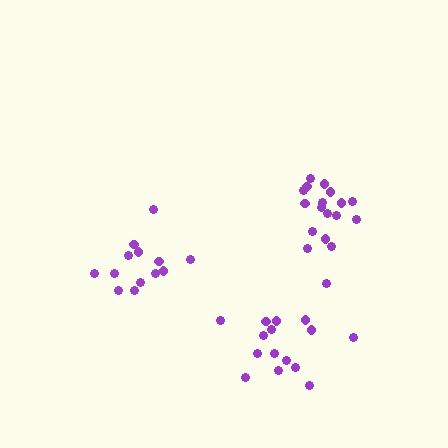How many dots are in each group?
Group 1: 17 dots, Group 2: 13 dots, Group 3: 16 dots (46 total).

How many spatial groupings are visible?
There are 3 spatial groupings.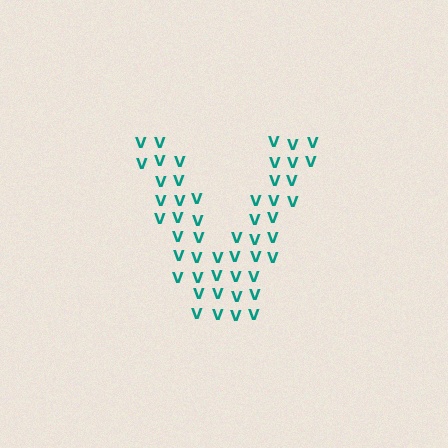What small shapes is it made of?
It is made of small letter V's.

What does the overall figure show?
The overall figure shows the letter V.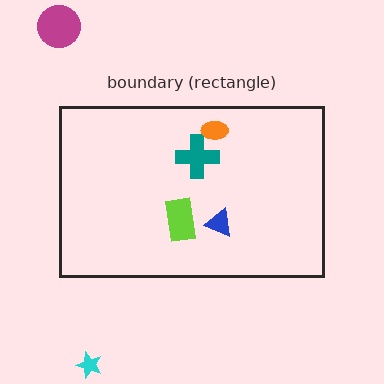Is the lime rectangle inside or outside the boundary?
Inside.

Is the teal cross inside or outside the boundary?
Inside.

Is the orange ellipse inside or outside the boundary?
Inside.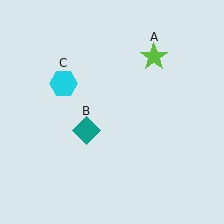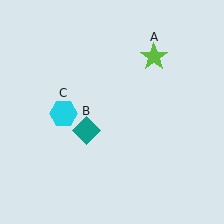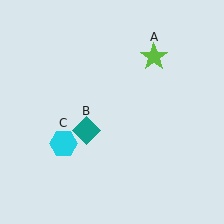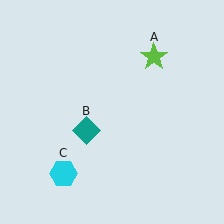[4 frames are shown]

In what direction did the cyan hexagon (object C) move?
The cyan hexagon (object C) moved down.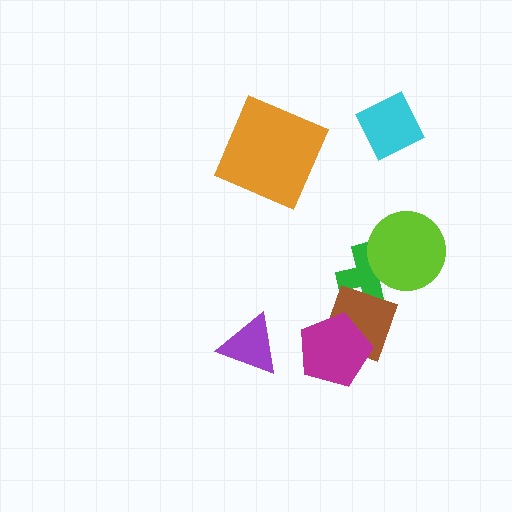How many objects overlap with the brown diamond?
2 objects overlap with the brown diamond.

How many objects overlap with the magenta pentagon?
1 object overlaps with the magenta pentagon.